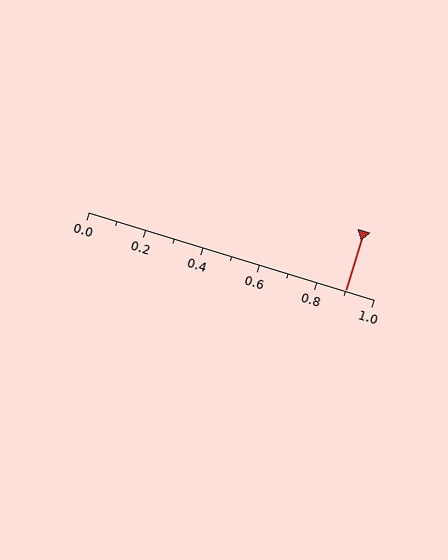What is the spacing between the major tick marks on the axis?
The major ticks are spaced 0.2 apart.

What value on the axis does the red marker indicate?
The marker indicates approximately 0.9.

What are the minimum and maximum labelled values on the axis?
The axis runs from 0.0 to 1.0.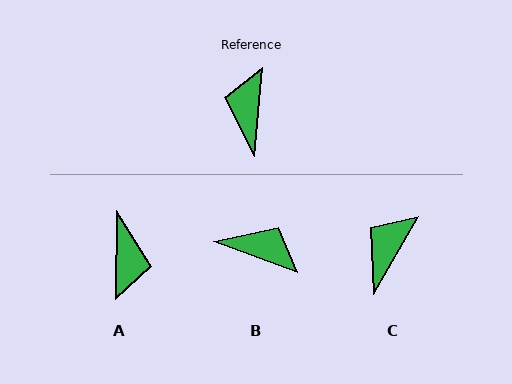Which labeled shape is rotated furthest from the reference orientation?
A, about 176 degrees away.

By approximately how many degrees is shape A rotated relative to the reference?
Approximately 176 degrees clockwise.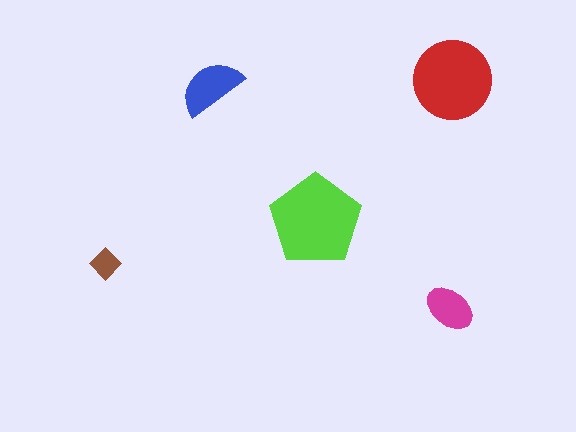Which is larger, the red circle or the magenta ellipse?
The red circle.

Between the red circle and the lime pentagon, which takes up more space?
The lime pentagon.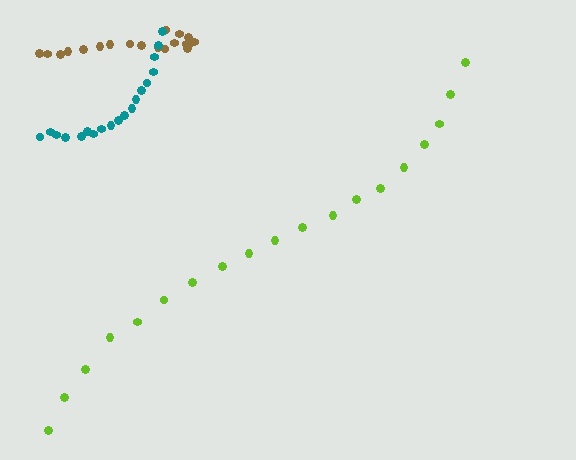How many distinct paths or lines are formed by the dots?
There are 3 distinct paths.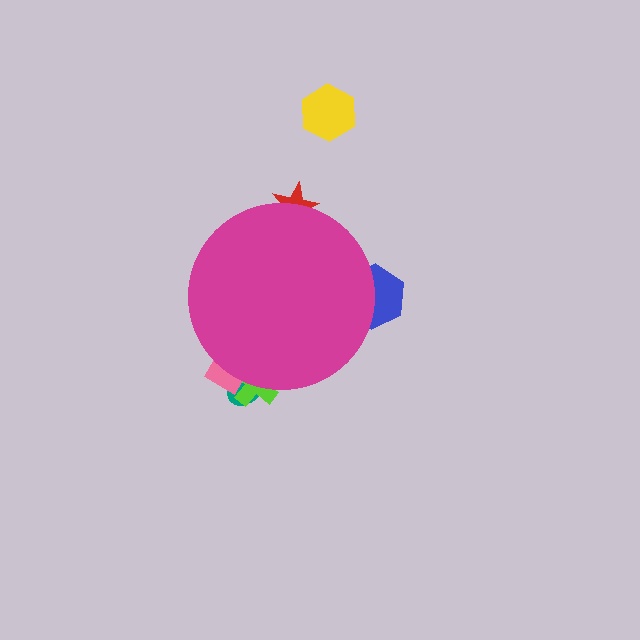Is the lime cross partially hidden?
Yes, the lime cross is partially hidden behind the magenta circle.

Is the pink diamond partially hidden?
Yes, the pink diamond is partially hidden behind the magenta circle.